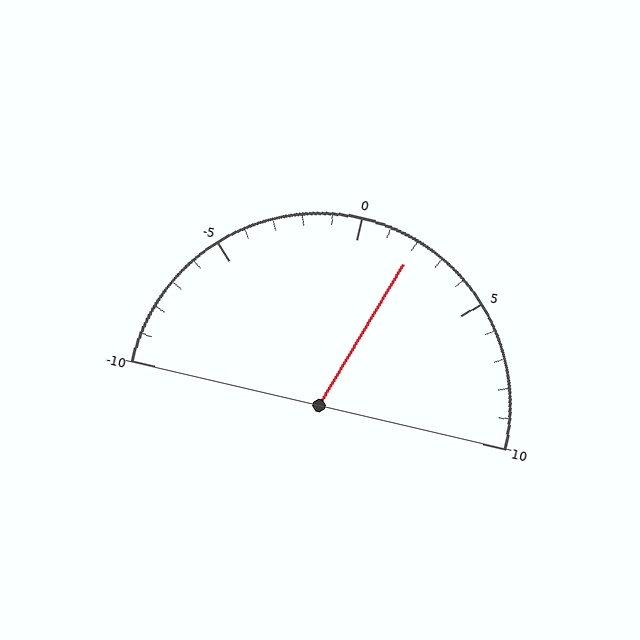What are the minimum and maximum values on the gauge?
The gauge ranges from -10 to 10.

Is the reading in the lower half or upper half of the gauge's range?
The reading is in the upper half of the range (-10 to 10).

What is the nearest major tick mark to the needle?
The nearest major tick mark is 0.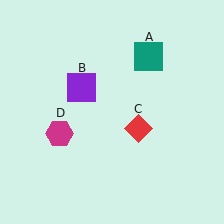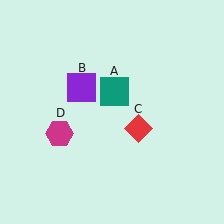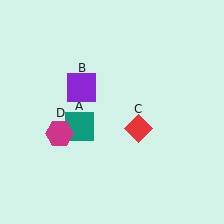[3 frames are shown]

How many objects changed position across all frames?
1 object changed position: teal square (object A).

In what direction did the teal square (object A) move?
The teal square (object A) moved down and to the left.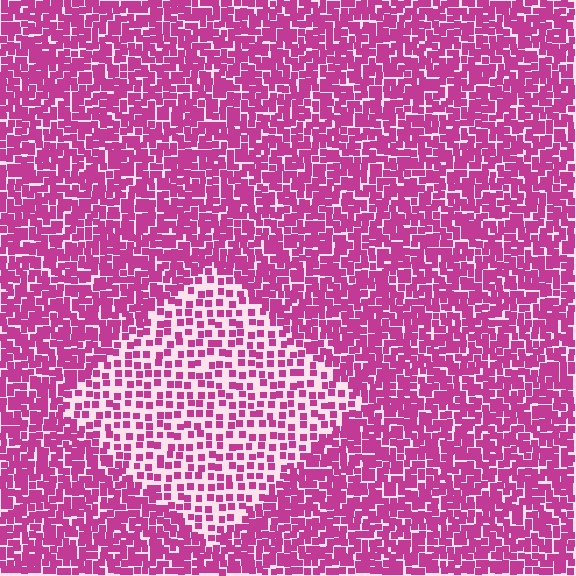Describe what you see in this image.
The image contains small magenta elements arranged at two different densities. A diamond-shaped region is visible where the elements are less densely packed than the surrounding area.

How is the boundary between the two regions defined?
The boundary is defined by a change in element density (approximately 2.1x ratio). All elements are the same color, size, and shape.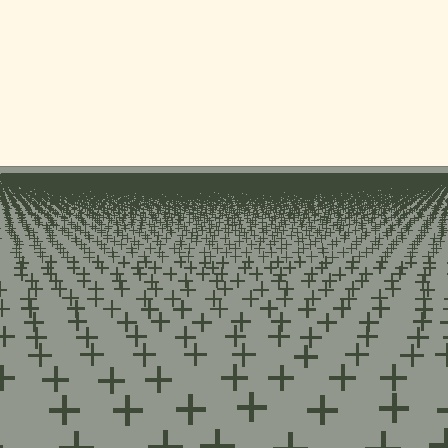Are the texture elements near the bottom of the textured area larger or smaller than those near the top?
Larger. Near the bottom, elements are closer to the viewer and appear at a bigger on-screen size.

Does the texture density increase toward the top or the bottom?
Density increases toward the top.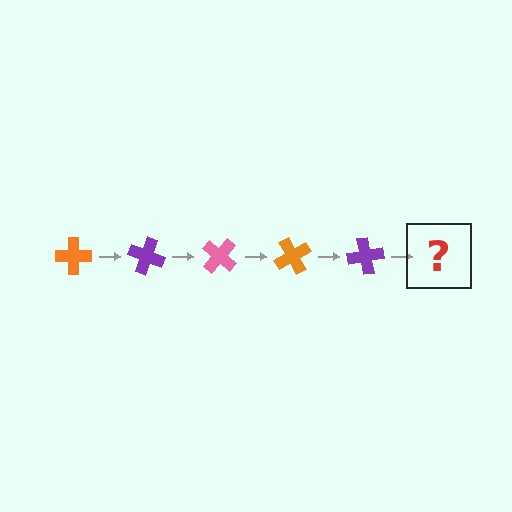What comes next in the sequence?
The next element should be a pink cross, rotated 100 degrees from the start.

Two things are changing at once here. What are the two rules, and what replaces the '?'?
The two rules are that it rotates 20 degrees each step and the color cycles through orange, purple, and pink. The '?' should be a pink cross, rotated 100 degrees from the start.